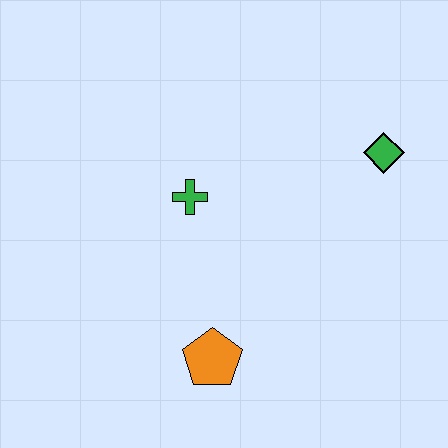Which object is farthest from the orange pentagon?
The green diamond is farthest from the orange pentagon.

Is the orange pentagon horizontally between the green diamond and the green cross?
Yes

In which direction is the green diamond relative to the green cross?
The green diamond is to the right of the green cross.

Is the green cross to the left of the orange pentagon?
Yes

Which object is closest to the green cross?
The orange pentagon is closest to the green cross.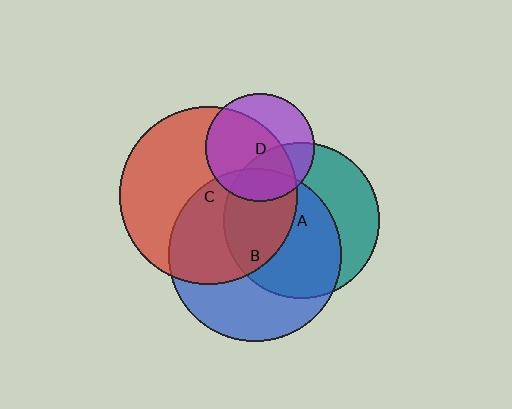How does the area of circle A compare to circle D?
Approximately 2.1 times.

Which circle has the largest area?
Circle C (red).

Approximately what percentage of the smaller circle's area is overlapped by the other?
Approximately 20%.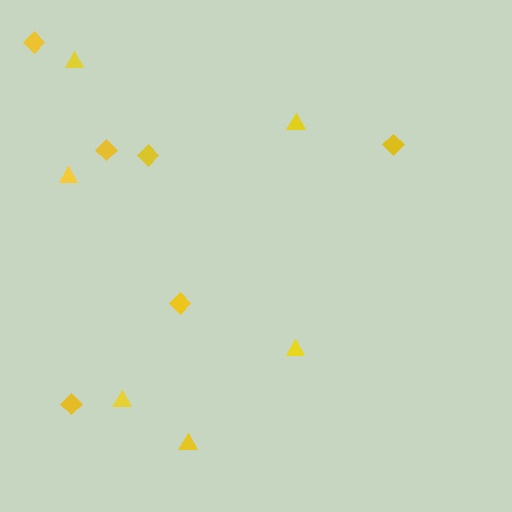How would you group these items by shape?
There are 2 groups: one group of triangles (6) and one group of diamonds (6).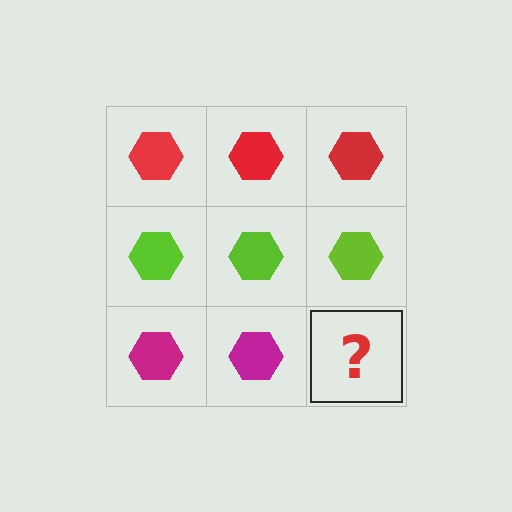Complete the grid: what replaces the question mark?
The question mark should be replaced with a magenta hexagon.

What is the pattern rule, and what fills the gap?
The rule is that each row has a consistent color. The gap should be filled with a magenta hexagon.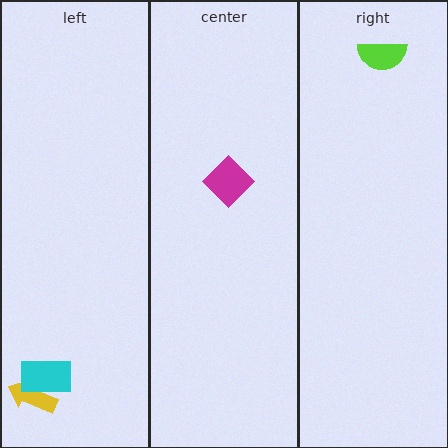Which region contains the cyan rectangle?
The left region.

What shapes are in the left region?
The yellow arrow, the cyan rectangle.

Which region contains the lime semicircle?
The right region.